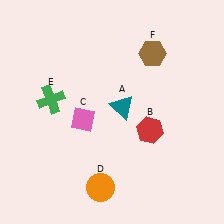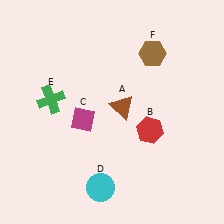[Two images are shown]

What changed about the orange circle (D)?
In Image 1, D is orange. In Image 2, it changed to cyan.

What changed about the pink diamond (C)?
In Image 1, C is pink. In Image 2, it changed to magenta.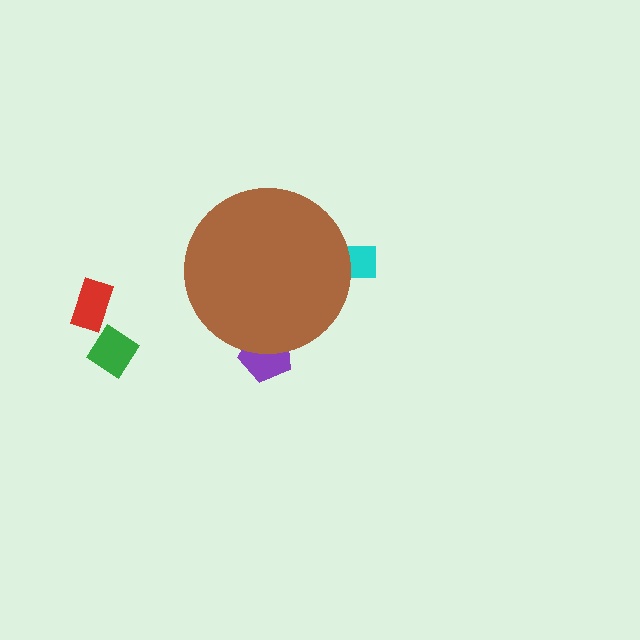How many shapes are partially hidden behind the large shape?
2 shapes are partially hidden.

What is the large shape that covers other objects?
A brown circle.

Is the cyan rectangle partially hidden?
Yes, the cyan rectangle is partially hidden behind the brown circle.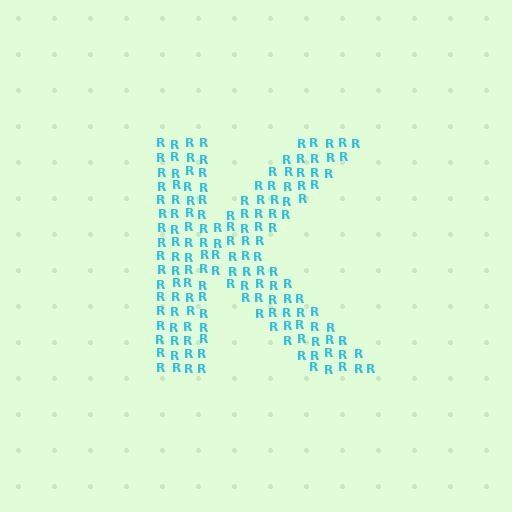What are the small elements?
The small elements are letter R's.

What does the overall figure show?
The overall figure shows the letter K.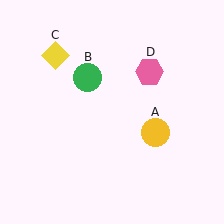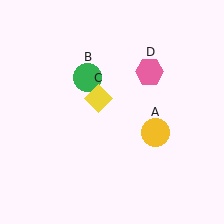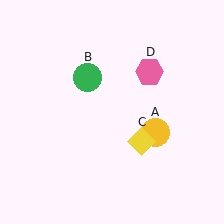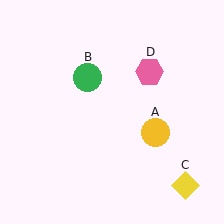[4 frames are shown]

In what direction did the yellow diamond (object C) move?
The yellow diamond (object C) moved down and to the right.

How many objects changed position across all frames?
1 object changed position: yellow diamond (object C).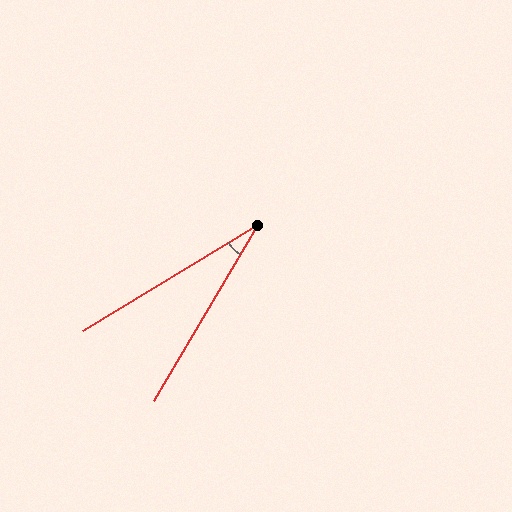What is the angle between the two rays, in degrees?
Approximately 28 degrees.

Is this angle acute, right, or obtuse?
It is acute.